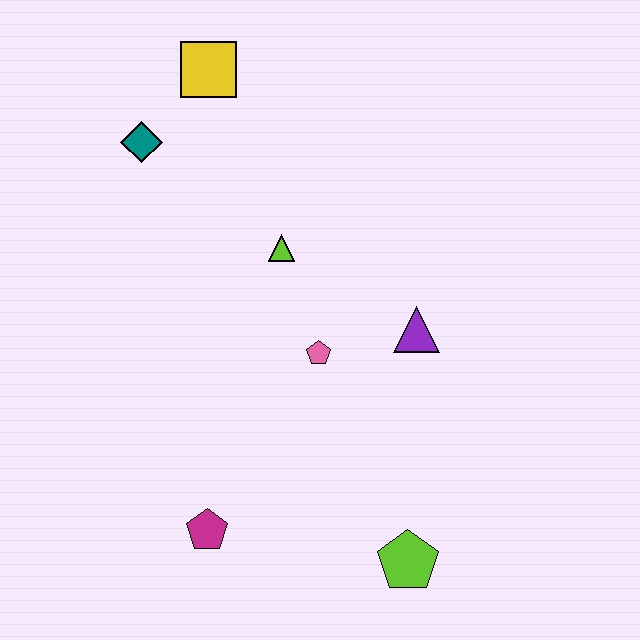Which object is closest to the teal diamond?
The yellow square is closest to the teal diamond.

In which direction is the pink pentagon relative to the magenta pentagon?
The pink pentagon is above the magenta pentagon.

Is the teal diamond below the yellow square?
Yes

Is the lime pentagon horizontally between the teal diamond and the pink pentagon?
No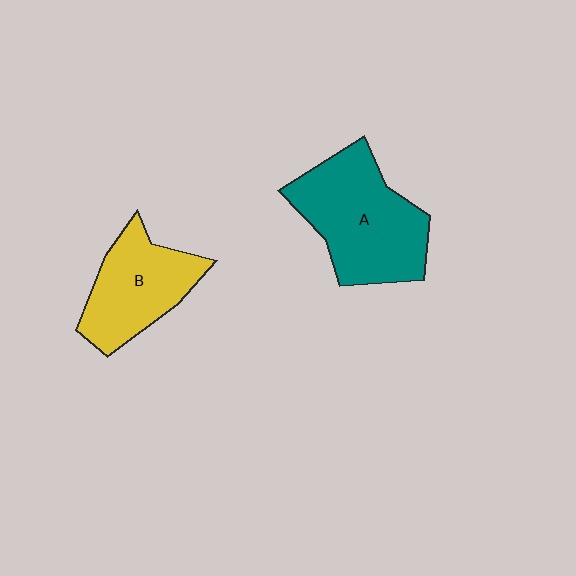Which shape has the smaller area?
Shape B (yellow).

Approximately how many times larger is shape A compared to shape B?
Approximately 1.4 times.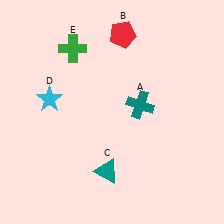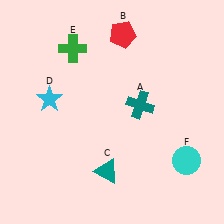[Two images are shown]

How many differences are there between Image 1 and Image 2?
There is 1 difference between the two images.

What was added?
A cyan circle (F) was added in Image 2.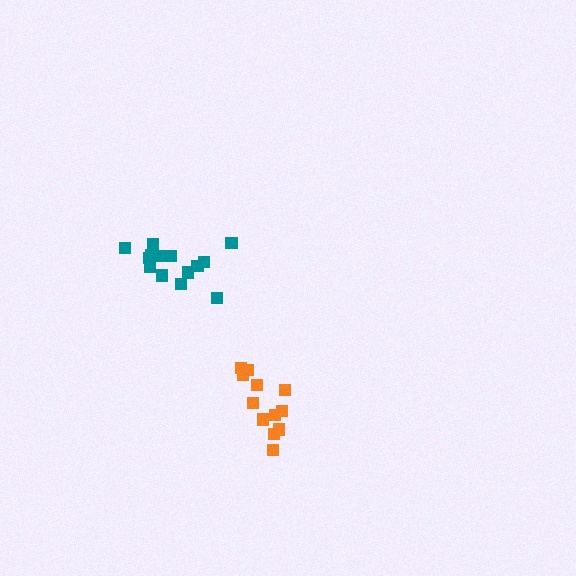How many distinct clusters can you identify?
There are 2 distinct clusters.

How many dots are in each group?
Group 1: 14 dots, Group 2: 12 dots (26 total).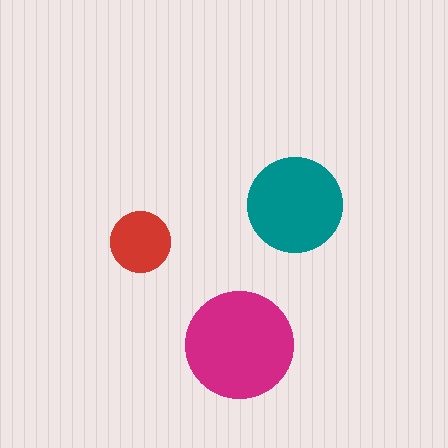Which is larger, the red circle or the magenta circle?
The magenta one.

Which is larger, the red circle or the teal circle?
The teal one.